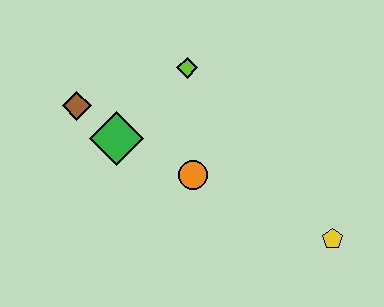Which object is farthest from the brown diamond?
The yellow pentagon is farthest from the brown diamond.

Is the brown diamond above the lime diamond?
No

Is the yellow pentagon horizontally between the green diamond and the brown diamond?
No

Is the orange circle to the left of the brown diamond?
No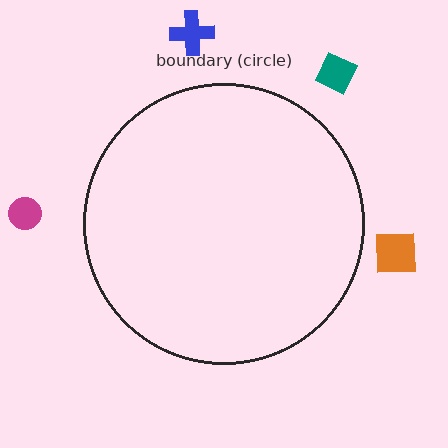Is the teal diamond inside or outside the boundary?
Outside.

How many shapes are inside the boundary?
0 inside, 4 outside.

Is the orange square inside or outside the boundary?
Outside.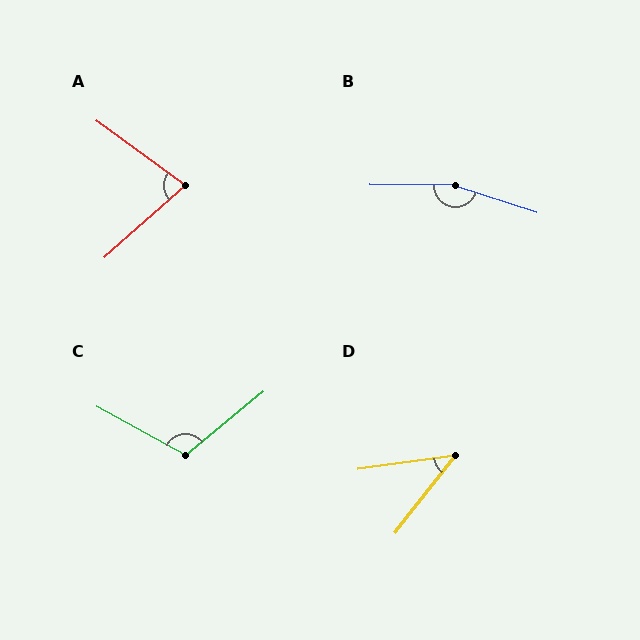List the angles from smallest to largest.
D (44°), A (77°), C (112°), B (162°).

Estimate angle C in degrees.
Approximately 112 degrees.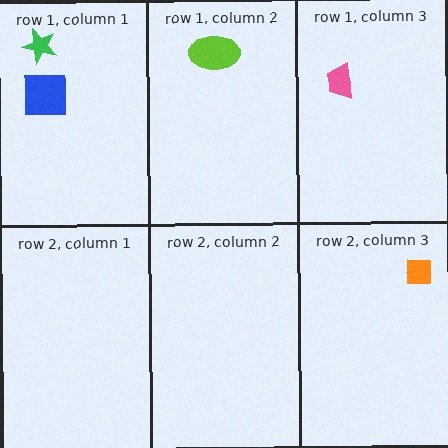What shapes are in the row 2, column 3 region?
The orange square.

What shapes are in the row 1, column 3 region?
The pink trapezoid.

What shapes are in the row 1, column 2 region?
The lime ellipse.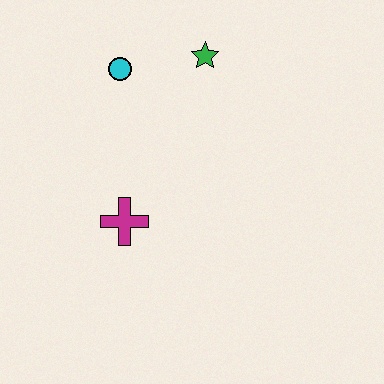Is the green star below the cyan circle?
No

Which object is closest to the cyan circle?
The green star is closest to the cyan circle.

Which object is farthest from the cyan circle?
The magenta cross is farthest from the cyan circle.